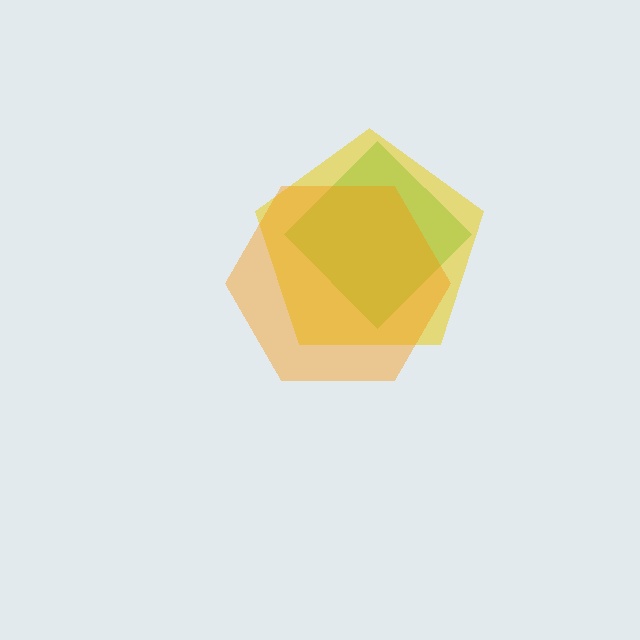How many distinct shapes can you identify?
There are 3 distinct shapes: a green diamond, a yellow pentagon, an orange hexagon.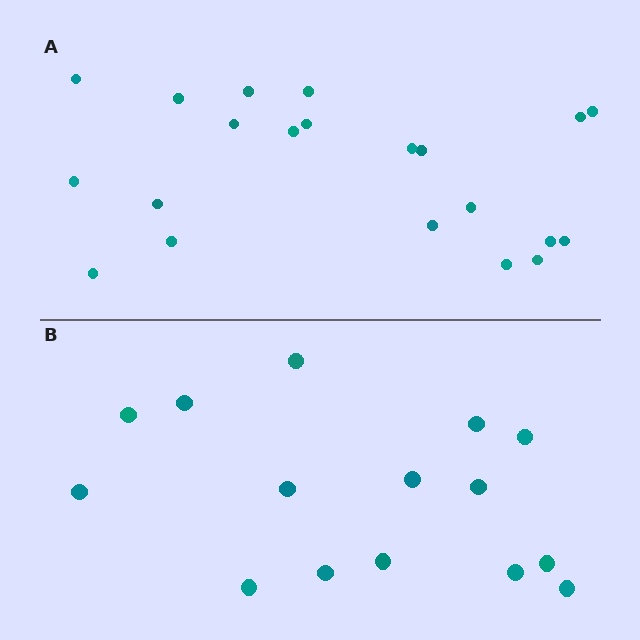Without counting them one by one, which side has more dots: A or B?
Region A (the top region) has more dots.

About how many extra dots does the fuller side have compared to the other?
Region A has about 6 more dots than region B.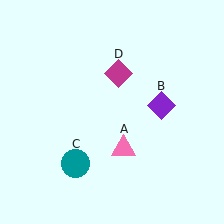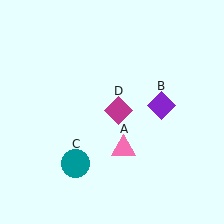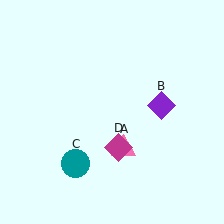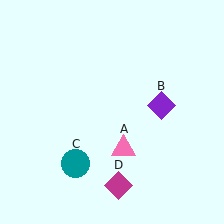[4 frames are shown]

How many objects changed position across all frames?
1 object changed position: magenta diamond (object D).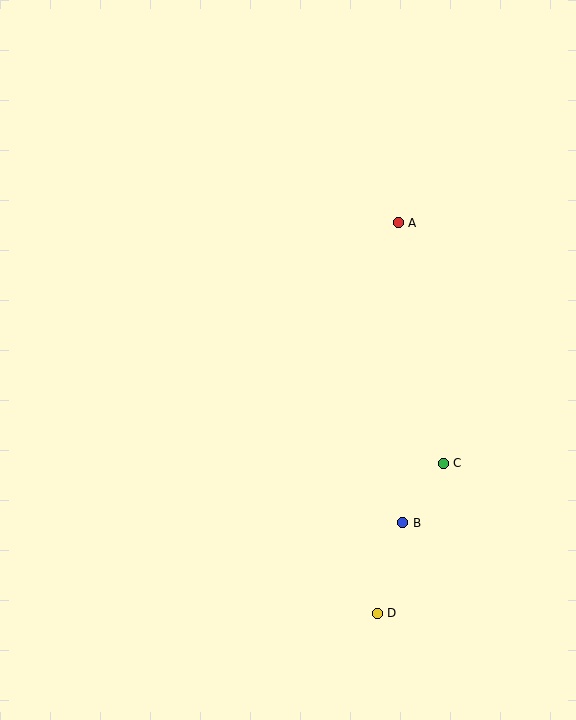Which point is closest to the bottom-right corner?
Point D is closest to the bottom-right corner.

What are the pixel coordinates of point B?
Point B is at (403, 523).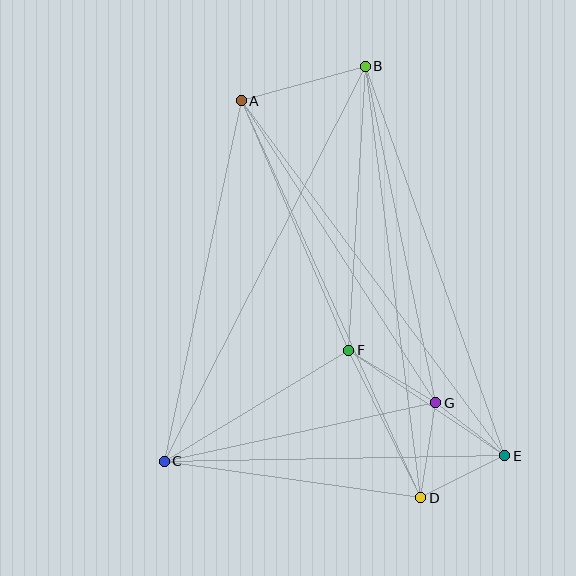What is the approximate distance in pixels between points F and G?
The distance between F and G is approximately 102 pixels.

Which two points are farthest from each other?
Points B and C are farthest from each other.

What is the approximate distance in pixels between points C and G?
The distance between C and G is approximately 278 pixels.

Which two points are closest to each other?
Points E and G are closest to each other.